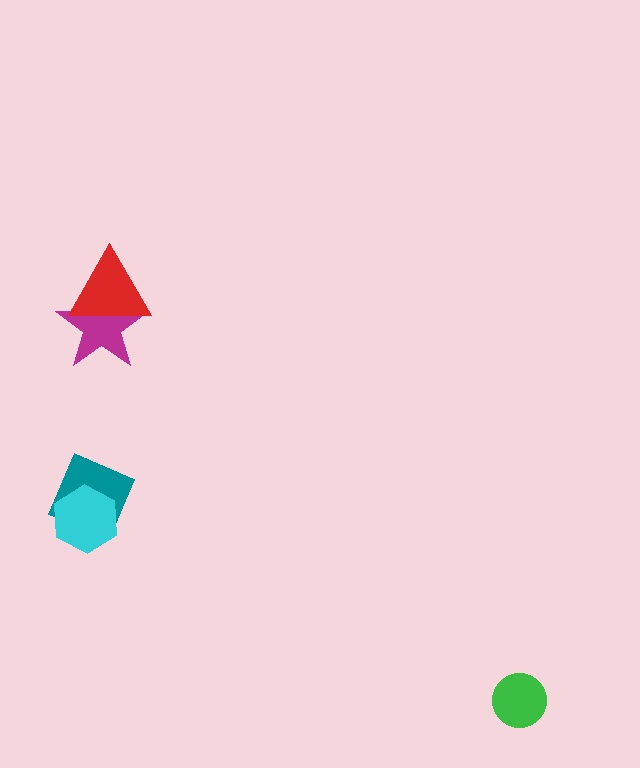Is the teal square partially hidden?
Yes, it is partially covered by another shape.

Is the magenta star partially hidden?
Yes, it is partially covered by another shape.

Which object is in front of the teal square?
The cyan hexagon is in front of the teal square.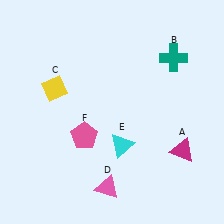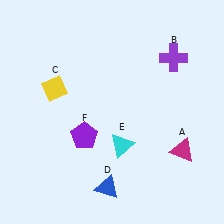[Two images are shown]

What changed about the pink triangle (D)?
In Image 1, D is pink. In Image 2, it changed to blue.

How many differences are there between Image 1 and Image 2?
There are 3 differences between the two images.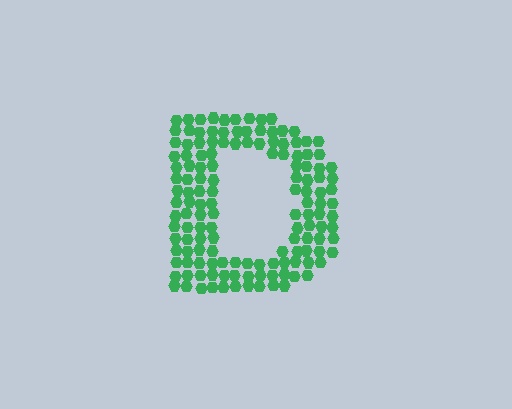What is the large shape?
The large shape is the letter D.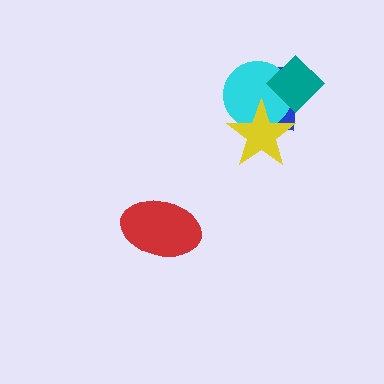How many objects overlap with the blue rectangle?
3 objects overlap with the blue rectangle.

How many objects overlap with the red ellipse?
0 objects overlap with the red ellipse.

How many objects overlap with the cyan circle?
3 objects overlap with the cyan circle.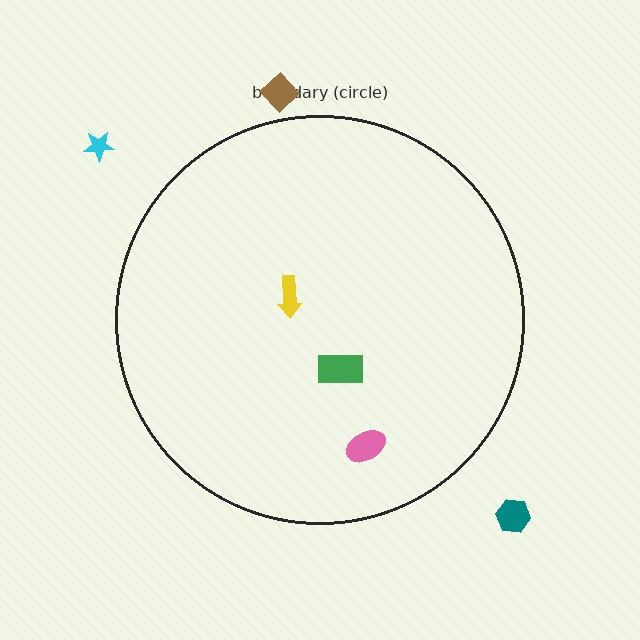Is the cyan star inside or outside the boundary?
Outside.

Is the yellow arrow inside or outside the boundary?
Inside.